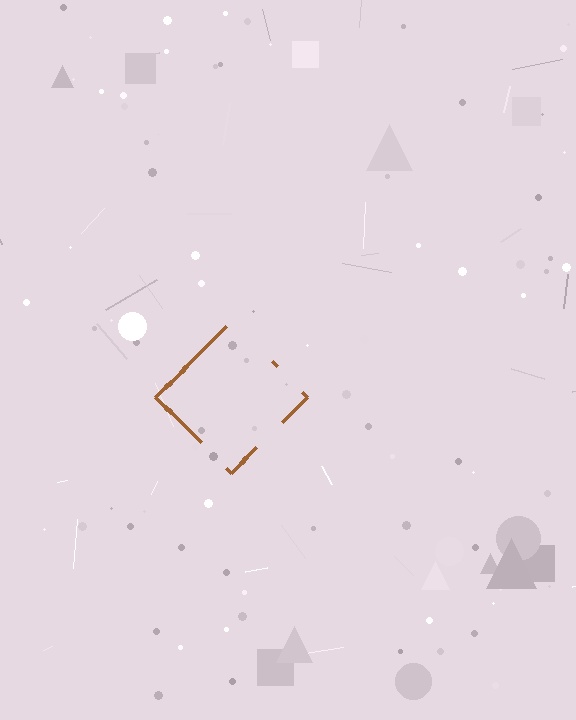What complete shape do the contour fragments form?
The contour fragments form a diamond.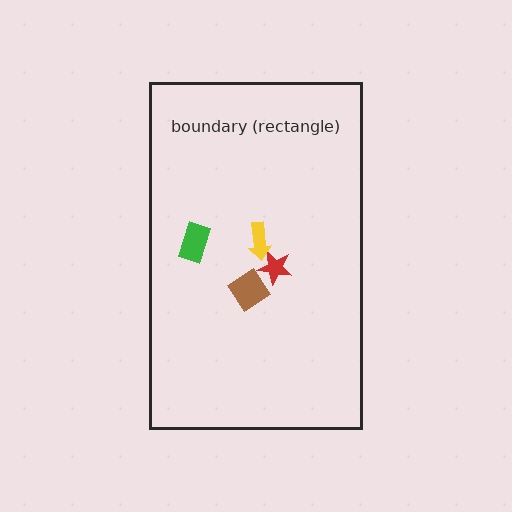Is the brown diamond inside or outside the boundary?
Inside.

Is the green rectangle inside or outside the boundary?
Inside.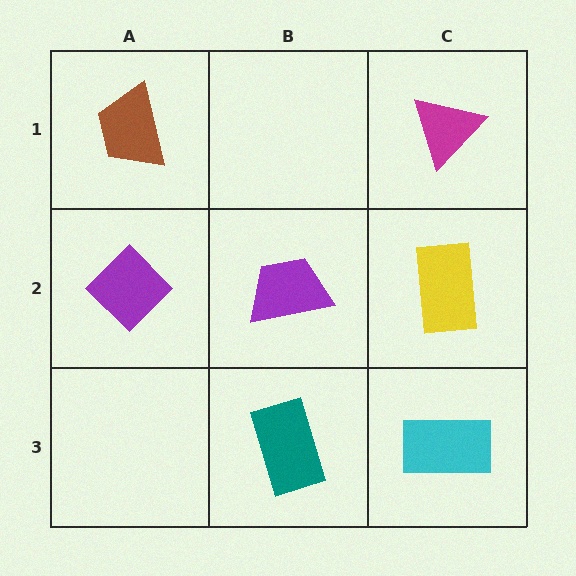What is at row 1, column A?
A brown trapezoid.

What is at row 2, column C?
A yellow rectangle.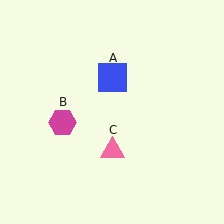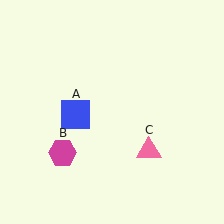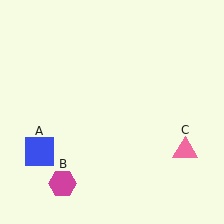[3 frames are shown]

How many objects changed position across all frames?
3 objects changed position: blue square (object A), magenta hexagon (object B), pink triangle (object C).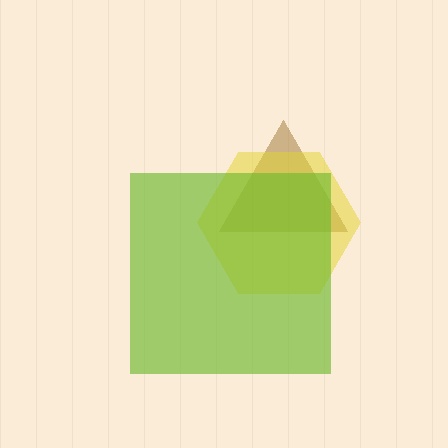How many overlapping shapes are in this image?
There are 3 overlapping shapes in the image.